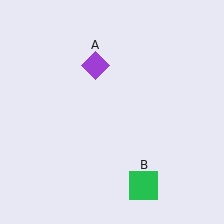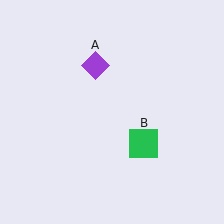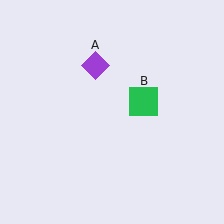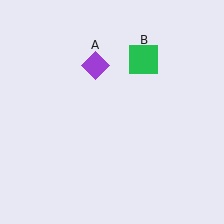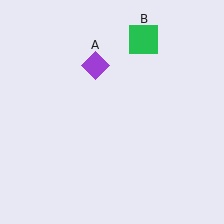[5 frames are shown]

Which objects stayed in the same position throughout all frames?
Purple diamond (object A) remained stationary.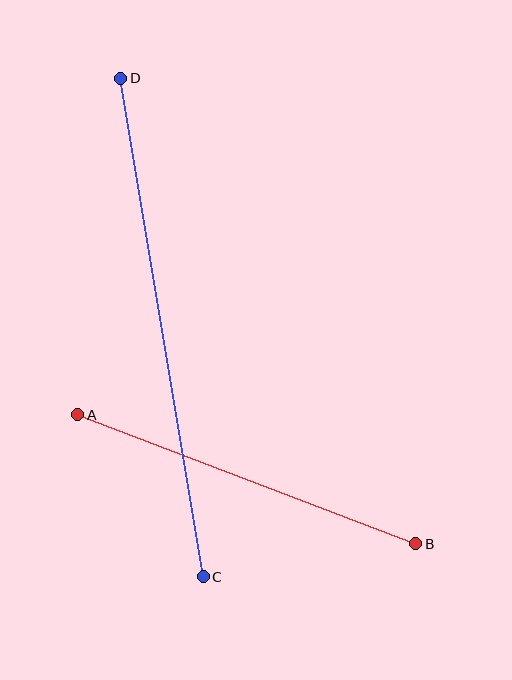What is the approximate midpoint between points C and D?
The midpoint is at approximately (162, 328) pixels.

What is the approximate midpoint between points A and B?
The midpoint is at approximately (247, 479) pixels.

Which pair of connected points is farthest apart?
Points C and D are farthest apart.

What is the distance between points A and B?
The distance is approximately 362 pixels.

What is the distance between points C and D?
The distance is approximately 505 pixels.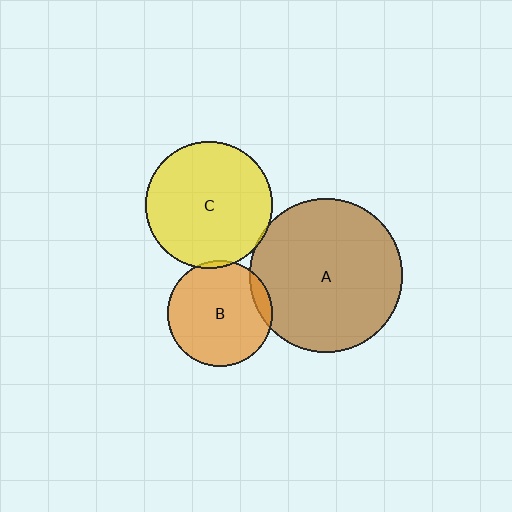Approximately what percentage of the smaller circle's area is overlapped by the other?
Approximately 5%.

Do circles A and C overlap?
Yes.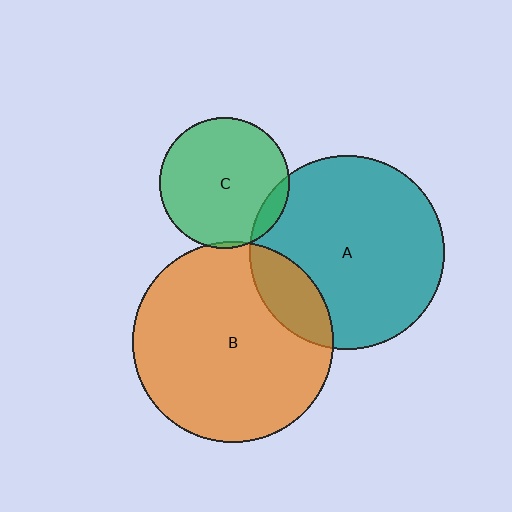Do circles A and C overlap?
Yes.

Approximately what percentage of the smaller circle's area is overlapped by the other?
Approximately 10%.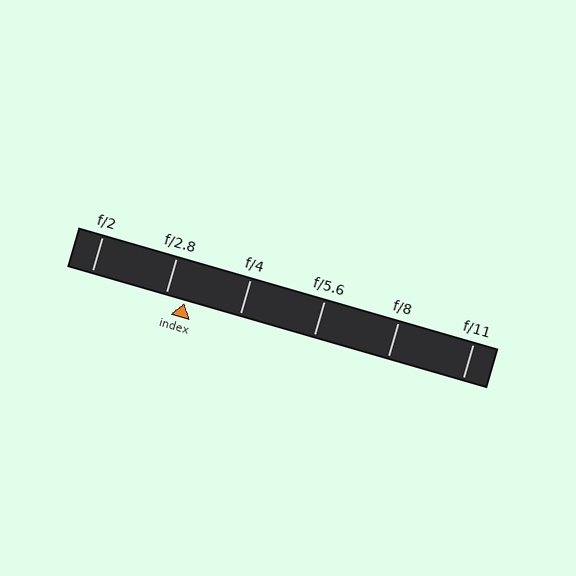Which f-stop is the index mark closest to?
The index mark is closest to f/2.8.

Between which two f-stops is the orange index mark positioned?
The index mark is between f/2.8 and f/4.